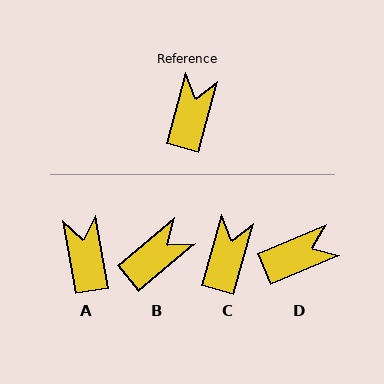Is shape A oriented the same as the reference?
No, it is off by about 25 degrees.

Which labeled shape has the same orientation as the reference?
C.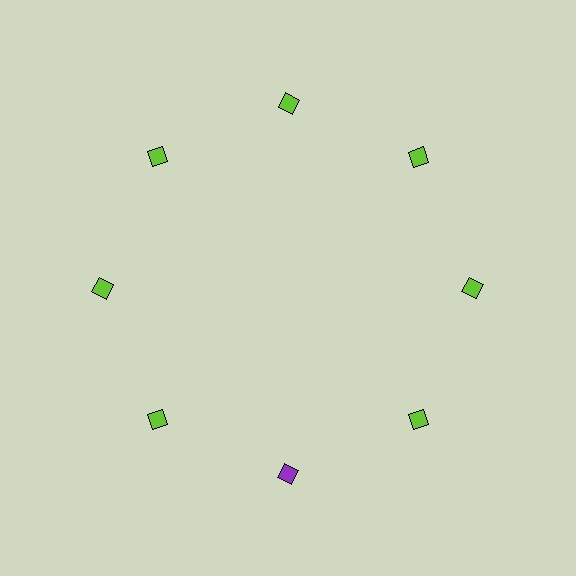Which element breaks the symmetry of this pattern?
The purple diamond at roughly the 6 o'clock position breaks the symmetry. All other shapes are lime diamonds.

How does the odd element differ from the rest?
It has a different color: purple instead of lime.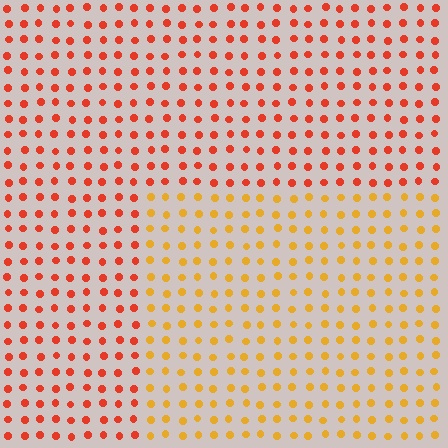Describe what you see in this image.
The image is filled with small red elements in a uniform arrangement. A rectangle-shaped region is visible where the elements are tinted to a slightly different hue, forming a subtle color boundary.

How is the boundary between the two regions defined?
The boundary is defined purely by a slight shift in hue (about 35 degrees). Spacing, size, and orientation are identical on both sides.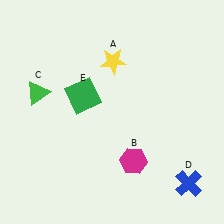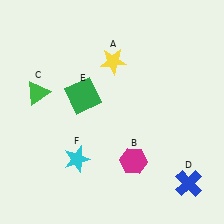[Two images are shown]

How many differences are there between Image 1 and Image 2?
There is 1 difference between the two images.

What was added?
A cyan star (F) was added in Image 2.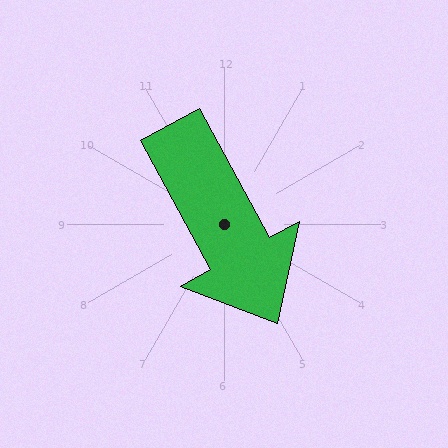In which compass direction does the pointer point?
Southeast.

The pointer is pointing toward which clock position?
Roughly 5 o'clock.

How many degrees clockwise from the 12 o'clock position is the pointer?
Approximately 151 degrees.